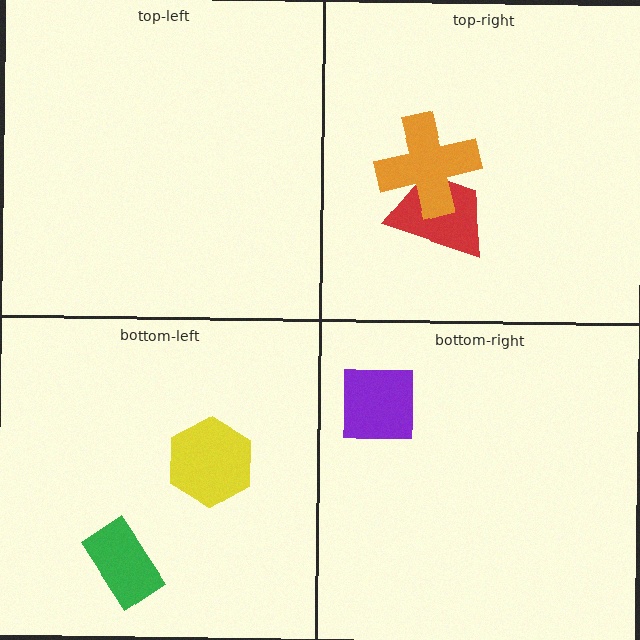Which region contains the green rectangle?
The bottom-left region.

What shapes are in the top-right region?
The red trapezoid, the orange cross.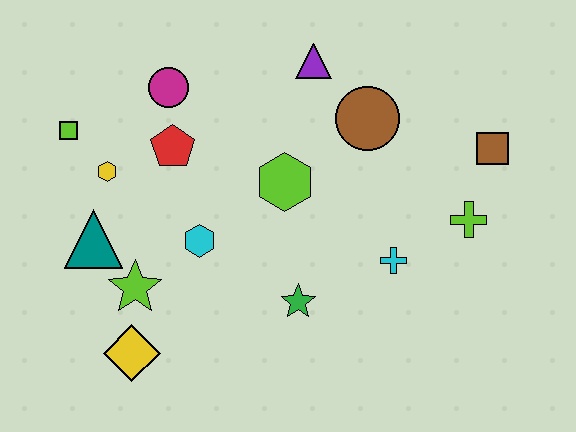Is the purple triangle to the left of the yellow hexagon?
No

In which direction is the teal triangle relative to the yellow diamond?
The teal triangle is above the yellow diamond.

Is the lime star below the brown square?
Yes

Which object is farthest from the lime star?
The brown square is farthest from the lime star.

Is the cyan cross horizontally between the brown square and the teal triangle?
Yes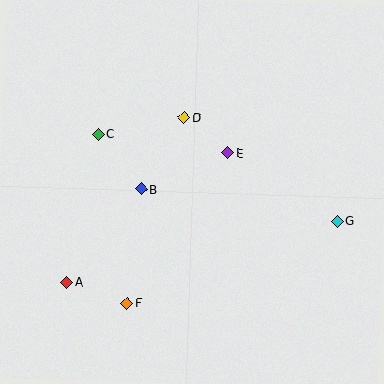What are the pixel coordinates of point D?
Point D is at (184, 118).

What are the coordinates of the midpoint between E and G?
The midpoint between E and G is at (283, 187).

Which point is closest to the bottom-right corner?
Point G is closest to the bottom-right corner.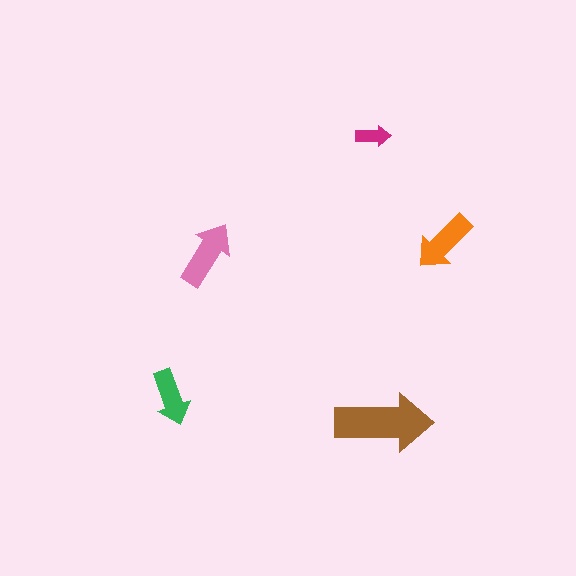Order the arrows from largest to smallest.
the brown one, the pink one, the orange one, the green one, the magenta one.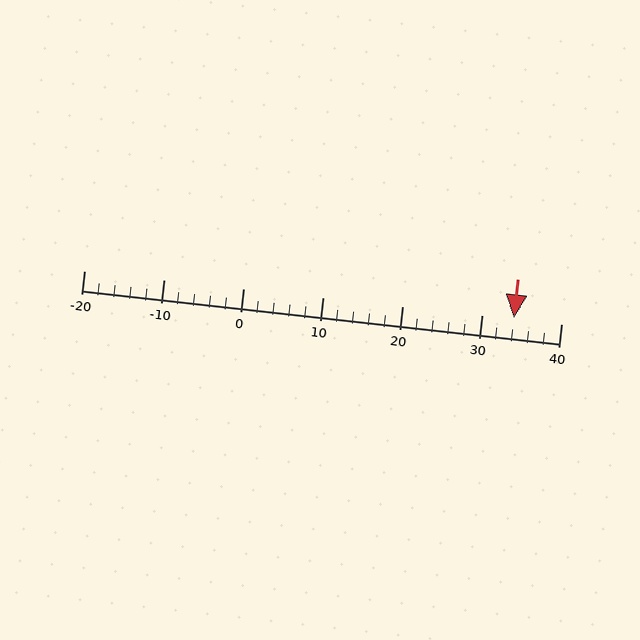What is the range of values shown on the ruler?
The ruler shows values from -20 to 40.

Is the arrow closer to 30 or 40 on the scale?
The arrow is closer to 30.